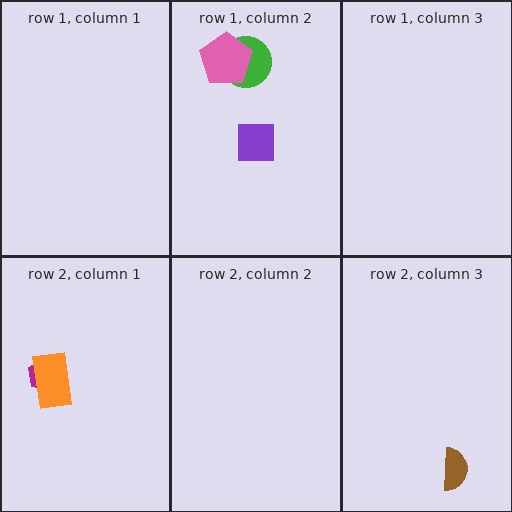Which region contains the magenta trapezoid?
The row 2, column 1 region.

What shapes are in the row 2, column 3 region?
The brown semicircle.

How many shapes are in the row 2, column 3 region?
1.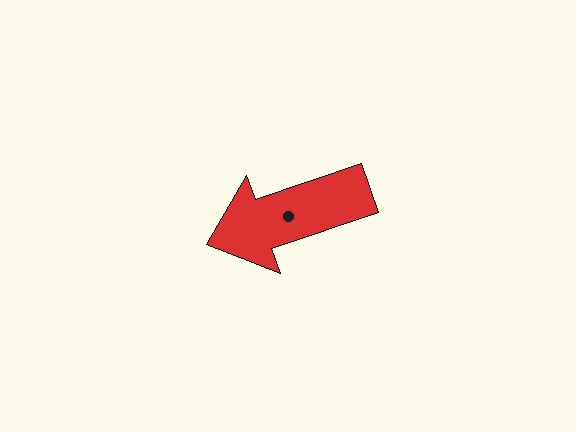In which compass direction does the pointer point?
West.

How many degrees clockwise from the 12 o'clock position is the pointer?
Approximately 251 degrees.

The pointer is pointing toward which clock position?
Roughly 8 o'clock.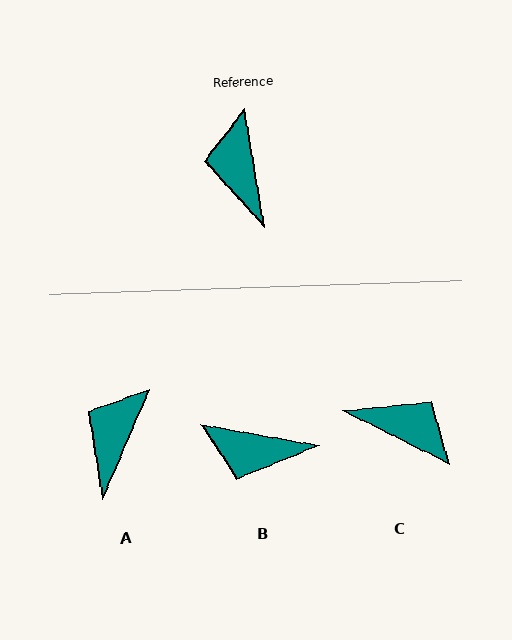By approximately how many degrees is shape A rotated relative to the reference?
Approximately 33 degrees clockwise.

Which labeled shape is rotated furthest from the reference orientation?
C, about 127 degrees away.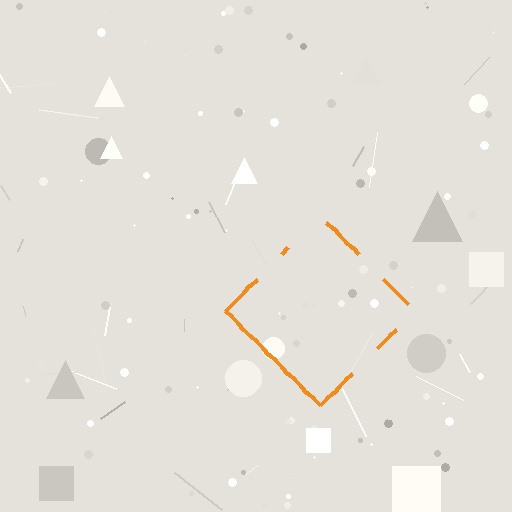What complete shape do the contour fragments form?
The contour fragments form a diamond.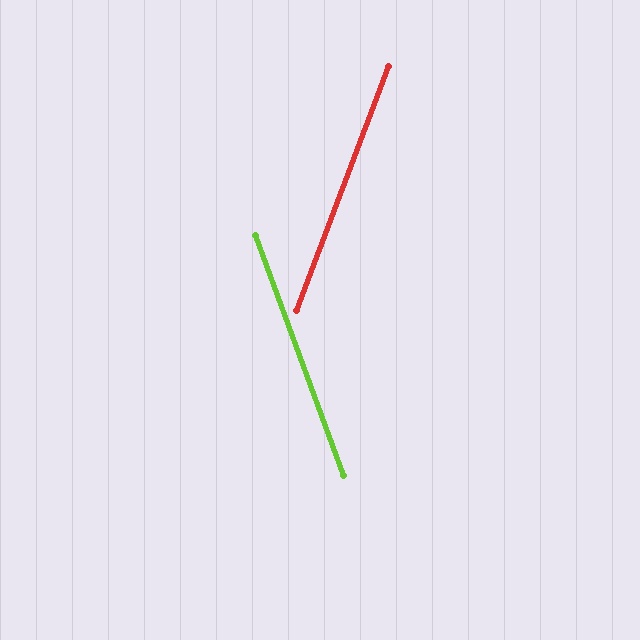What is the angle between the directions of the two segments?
Approximately 41 degrees.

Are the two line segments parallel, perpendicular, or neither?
Neither parallel nor perpendicular — they differ by about 41°.